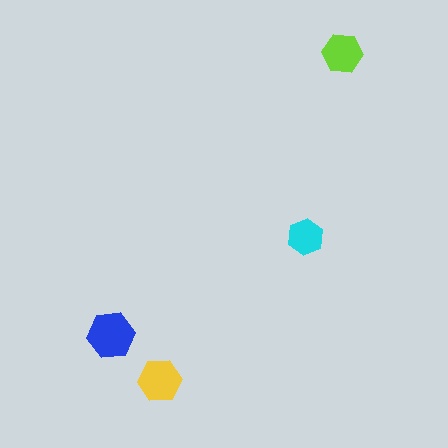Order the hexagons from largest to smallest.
the blue one, the yellow one, the lime one, the cyan one.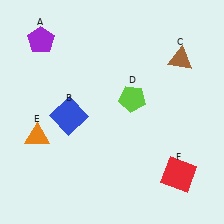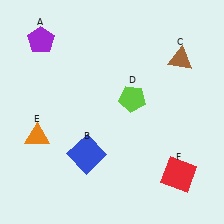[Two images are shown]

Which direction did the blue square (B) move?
The blue square (B) moved down.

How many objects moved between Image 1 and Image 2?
1 object moved between the two images.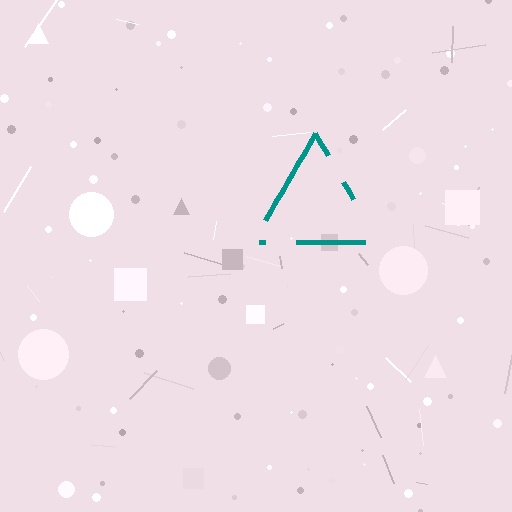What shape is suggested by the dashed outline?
The dashed outline suggests a triangle.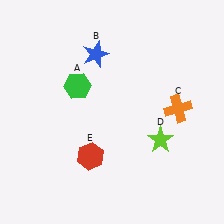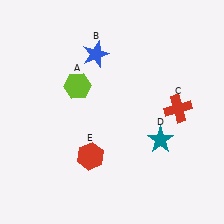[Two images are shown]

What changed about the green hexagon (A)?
In Image 1, A is green. In Image 2, it changed to lime.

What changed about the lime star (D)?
In Image 1, D is lime. In Image 2, it changed to teal.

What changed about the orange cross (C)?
In Image 1, C is orange. In Image 2, it changed to red.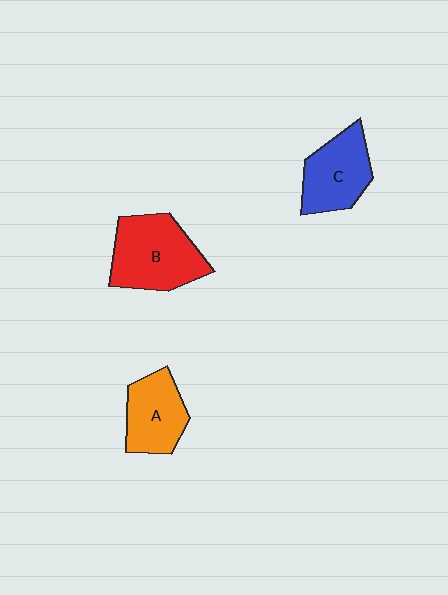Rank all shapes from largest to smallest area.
From largest to smallest: B (red), C (blue), A (orange).